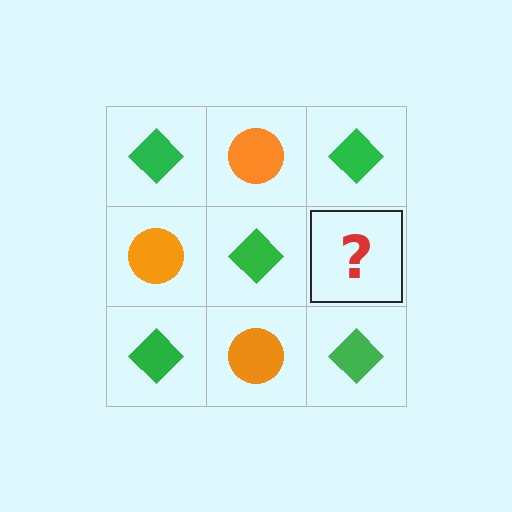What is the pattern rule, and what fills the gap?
The rule is that it alternates green diamond and orange circle in a checkerboard pattern. The gap should be filled with an orange circle.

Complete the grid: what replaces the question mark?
The question mark should be replaced with an orange circle.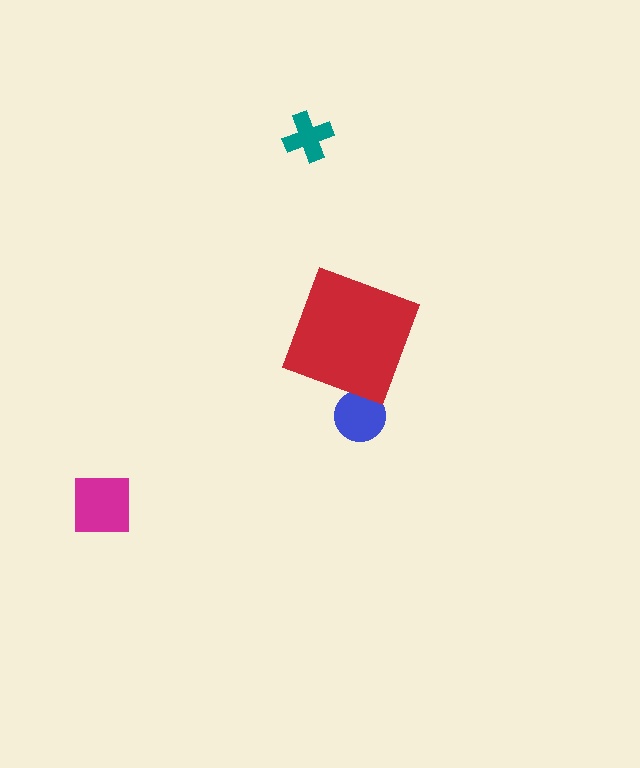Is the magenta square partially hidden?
No, the magenta square is fully visible.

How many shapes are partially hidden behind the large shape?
1 shape is partially hidden.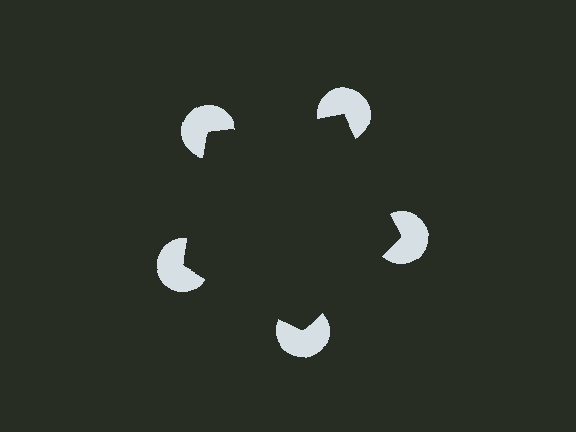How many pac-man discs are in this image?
There are 5 — one at each vertex of the illusory pentagon.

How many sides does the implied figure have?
5 sides.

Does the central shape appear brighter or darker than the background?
It typically appears slightly darker than the background, even though no actual brightness change is drawn.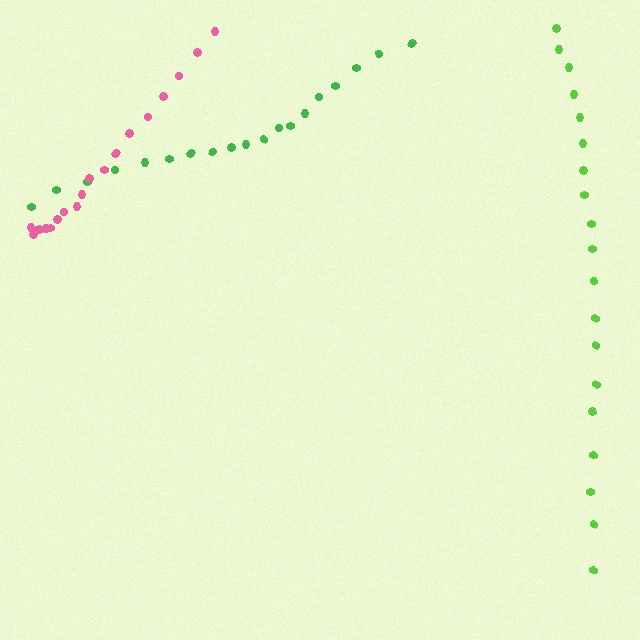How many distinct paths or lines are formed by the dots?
There are 3 distinct paths.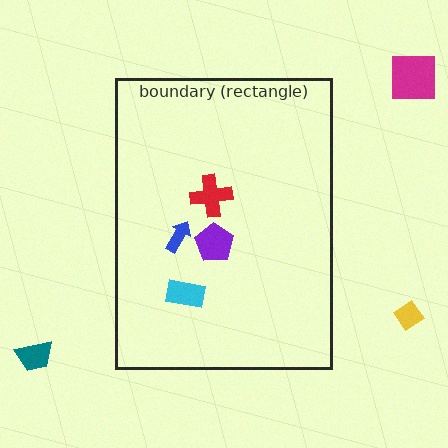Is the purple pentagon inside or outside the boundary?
Inside.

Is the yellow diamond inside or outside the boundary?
Outside.